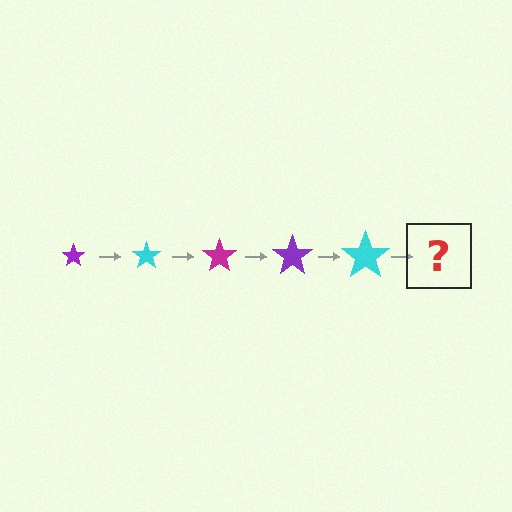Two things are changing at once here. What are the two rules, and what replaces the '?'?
The two rules are that the star grows larger each step and the color cycles through purple, cyan, and magenta. The '?' should be a magenta star, larger than the previous one.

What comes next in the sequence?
The next element should be a magenta star, larger than the previous one.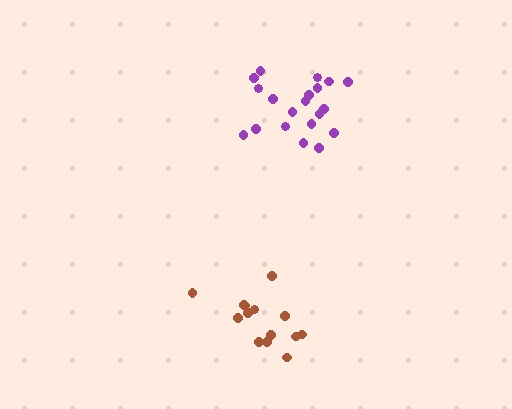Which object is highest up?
The purple cluster is topmost.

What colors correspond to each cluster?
The clusters are colored: brown, purple.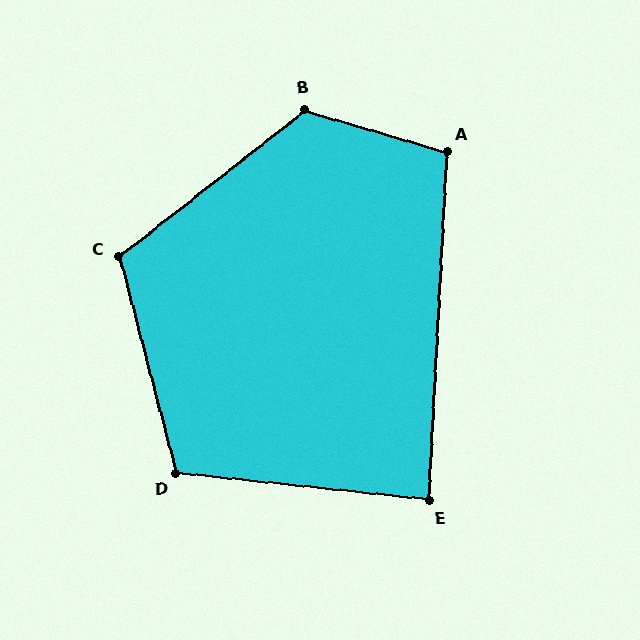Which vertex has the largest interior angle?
B, at approximately 125 degrees.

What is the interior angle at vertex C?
Approximately 114 degrees (obtuse).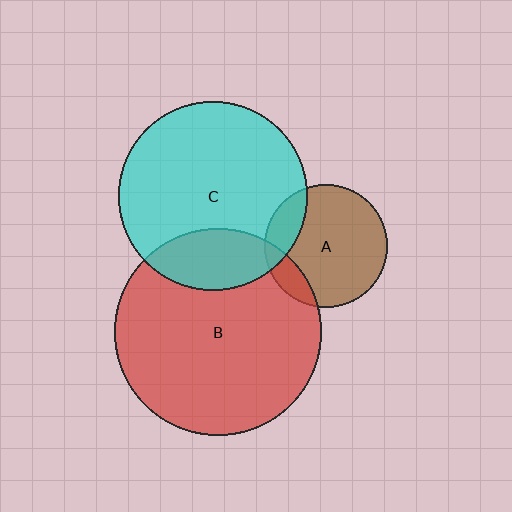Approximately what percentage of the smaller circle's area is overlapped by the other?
Approximately 15%.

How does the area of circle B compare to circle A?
Approximately 2.8 times.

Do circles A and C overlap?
Yes.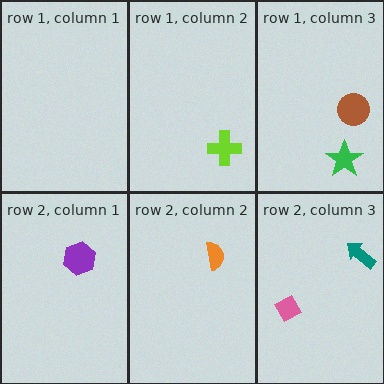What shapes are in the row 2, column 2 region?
The orange semicircle.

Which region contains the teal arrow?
The row 2, column 3 region.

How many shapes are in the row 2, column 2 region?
1.